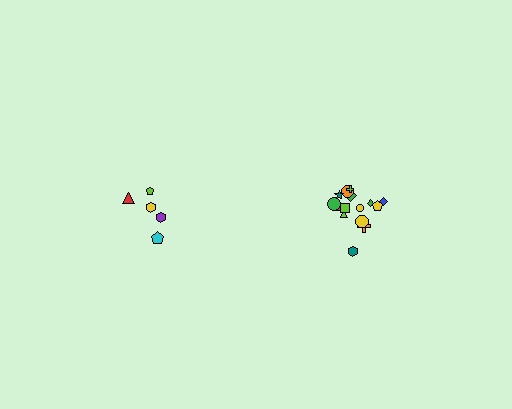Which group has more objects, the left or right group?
The right group.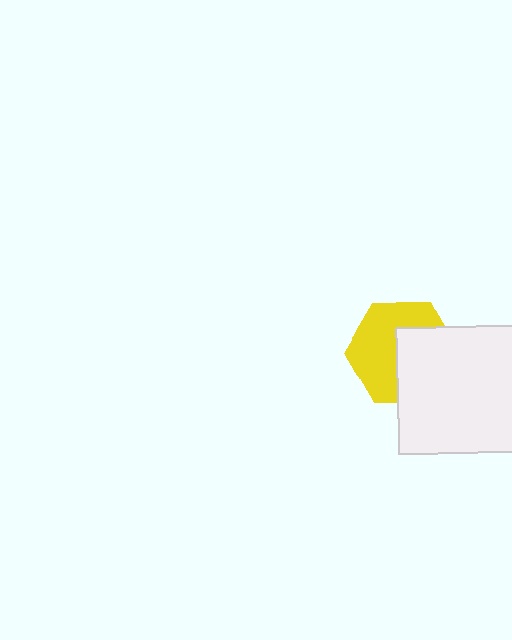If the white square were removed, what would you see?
You would see the complete yellow hexagon.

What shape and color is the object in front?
The object in front is a white square.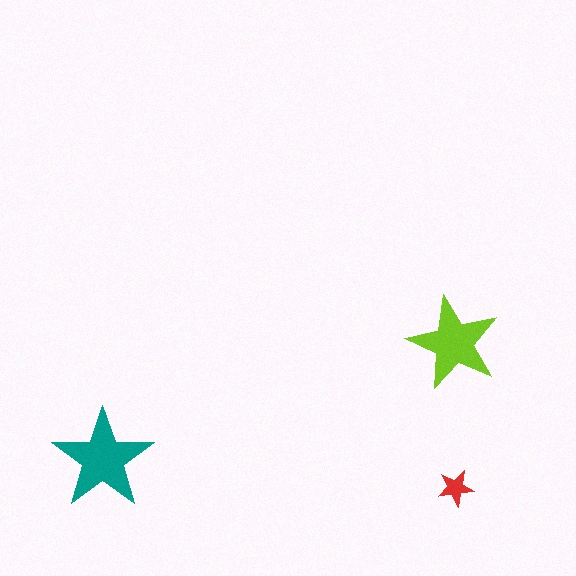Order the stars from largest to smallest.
the teal one, the lime one, the red one.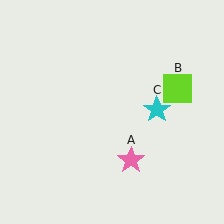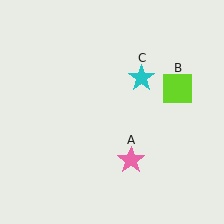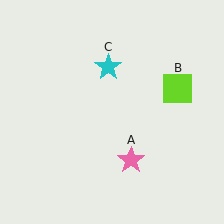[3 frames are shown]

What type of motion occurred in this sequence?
The cyan star (object C) rotated counterclockwise around the center of the scene.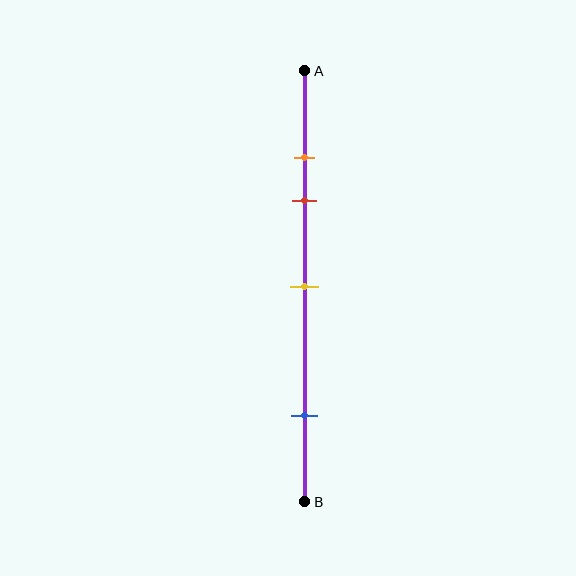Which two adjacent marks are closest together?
The orange and red marks are the closest adjacent pair.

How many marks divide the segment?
There are 4 marks dividing the segment.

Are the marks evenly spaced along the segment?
No, the marks are not evenly spaced.